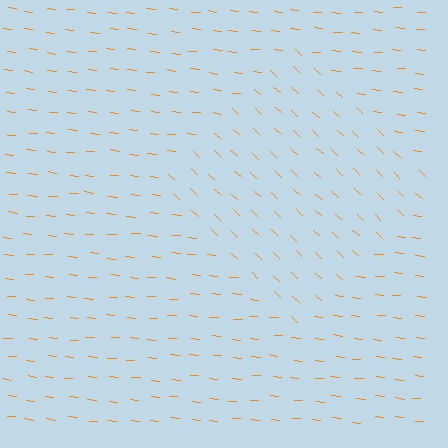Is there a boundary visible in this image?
Yes, there is a texture boundary formed by a change in line orientation.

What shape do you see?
I see a diamond.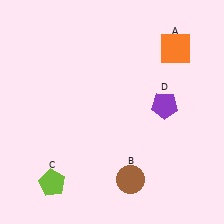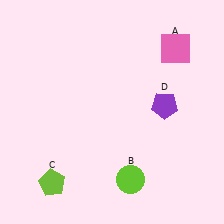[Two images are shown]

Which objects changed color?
A changed from orange to pink. B changed from brown to lime.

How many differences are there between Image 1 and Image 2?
There are 2 differences between the two images.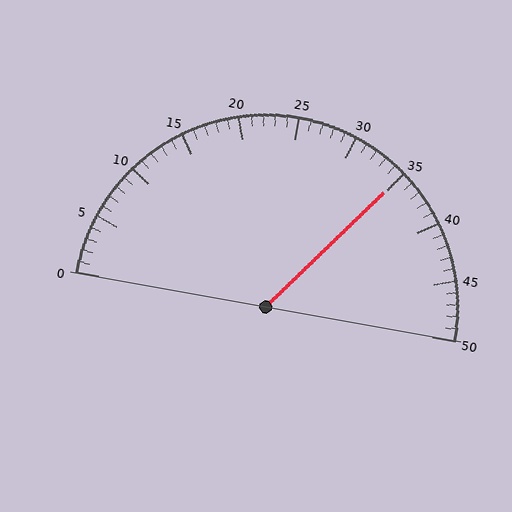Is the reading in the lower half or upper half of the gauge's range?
The reading is in the upper half of the range (0 to 50).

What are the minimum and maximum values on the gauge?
The gauge ranges from 0 to 50.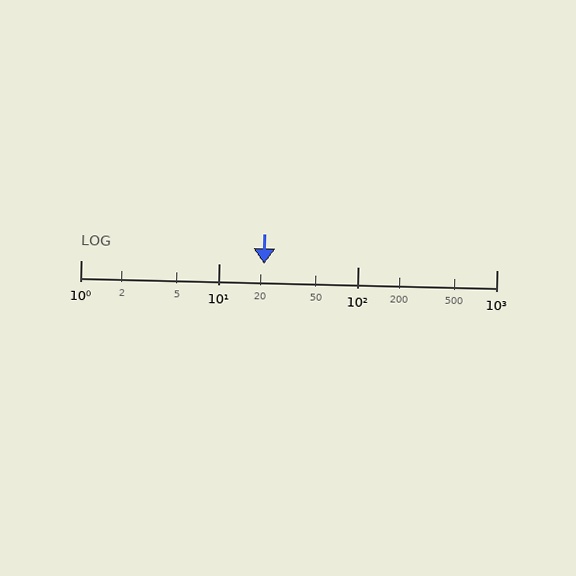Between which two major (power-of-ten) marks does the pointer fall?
The pointer is between 10 and 100.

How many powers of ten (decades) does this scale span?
The scale spans 3 decades, from 1 to 1000.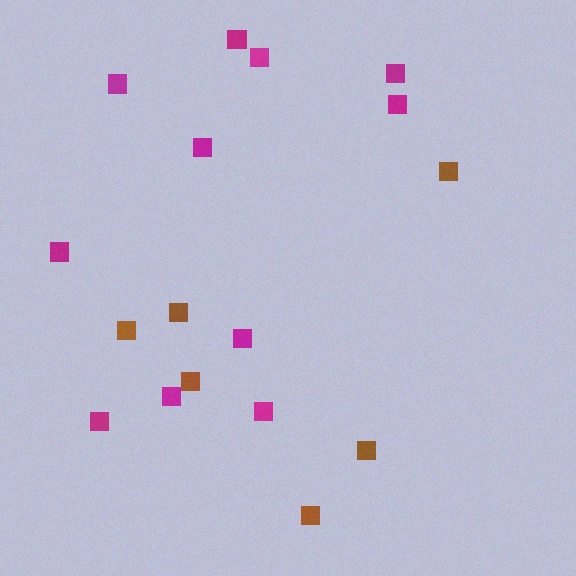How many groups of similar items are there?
There are 2 groups: one group of brown squares (6) and one group of magenta squares (11).